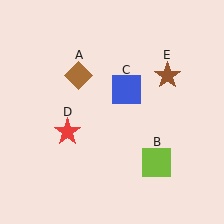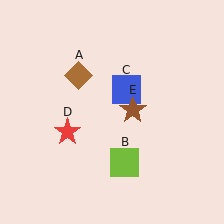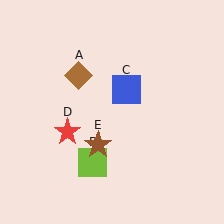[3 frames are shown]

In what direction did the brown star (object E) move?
The brown star (object E) moved down and to the left.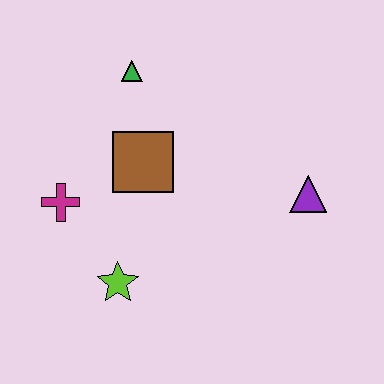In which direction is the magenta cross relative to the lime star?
The magenta cross is above the lime star.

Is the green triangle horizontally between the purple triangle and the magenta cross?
Yes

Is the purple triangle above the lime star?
Yes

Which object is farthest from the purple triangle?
The magenta cross is farthest from the purple triangle.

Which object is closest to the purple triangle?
The brown square is closest to the purple triangle.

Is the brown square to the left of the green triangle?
No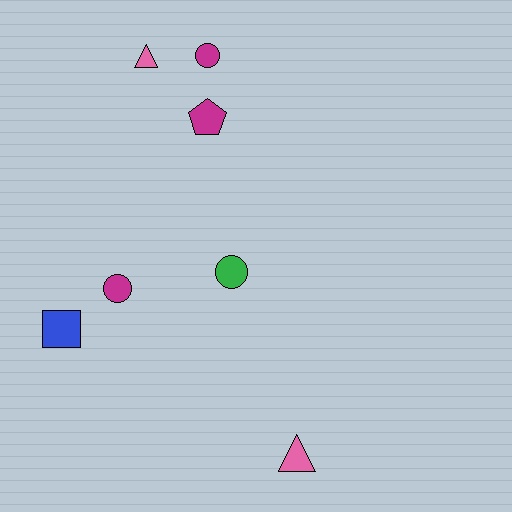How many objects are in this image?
There are 7 objects.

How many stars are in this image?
There are no stars.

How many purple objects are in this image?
There are no purple objects.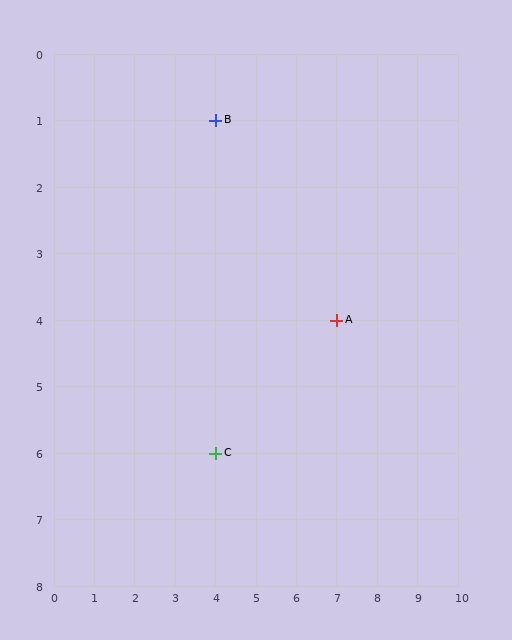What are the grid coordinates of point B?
Point B is at grid coordinates (4, 1).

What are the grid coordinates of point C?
Point C is at grid coordinates (4, 6).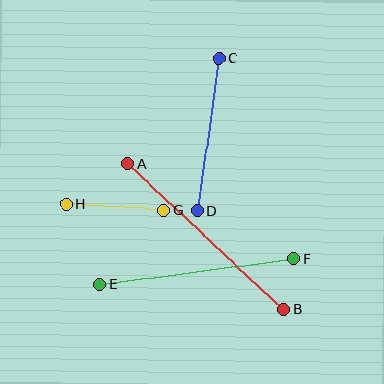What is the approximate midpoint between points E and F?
The midpoint is at approximately (197, 272) pixels.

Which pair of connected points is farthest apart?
Points A and B are farthest apart.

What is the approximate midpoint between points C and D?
The midpoint is at approximately (208, 135) pixels.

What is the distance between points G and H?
The distance is approximately 97 pixels.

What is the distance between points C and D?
The distance is approximately 154 pixels.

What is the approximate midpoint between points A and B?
The midpoint is at approximately (206, 237) pixels.